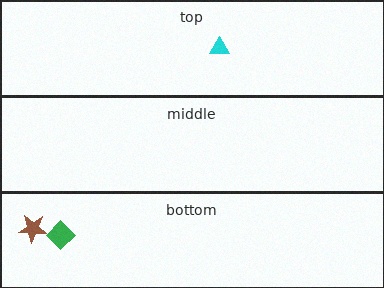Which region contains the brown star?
The bottom region.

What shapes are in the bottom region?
The brown star, the green diamond.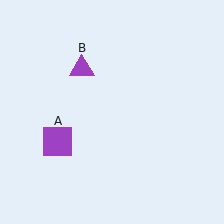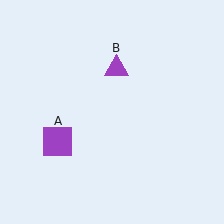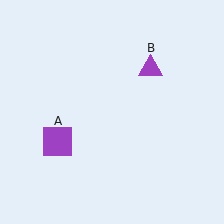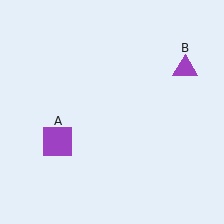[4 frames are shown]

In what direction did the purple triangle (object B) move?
The purple triangle (object B) moved right.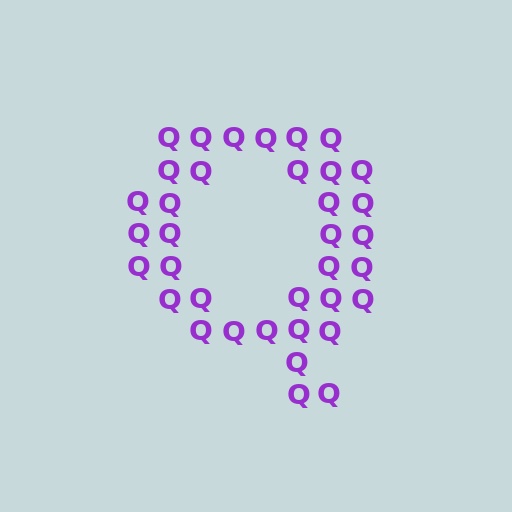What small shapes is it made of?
It is made of small letter Q's.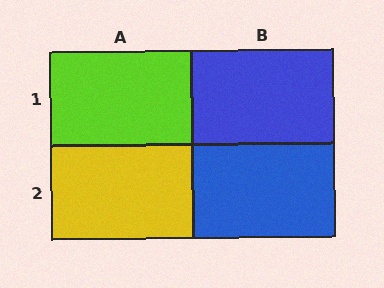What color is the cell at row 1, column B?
Blue.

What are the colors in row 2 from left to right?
Yellow, blue.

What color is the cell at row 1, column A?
Lime.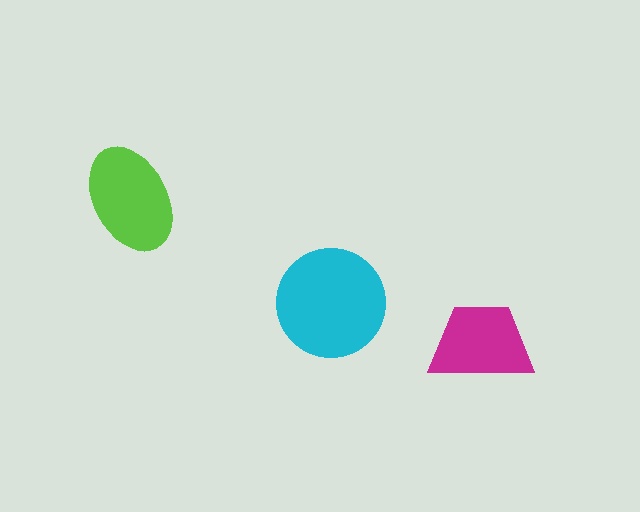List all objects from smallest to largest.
The magenta trapezoid, the lime ellipse, the cyan circle.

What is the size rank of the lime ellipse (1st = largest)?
2nd.